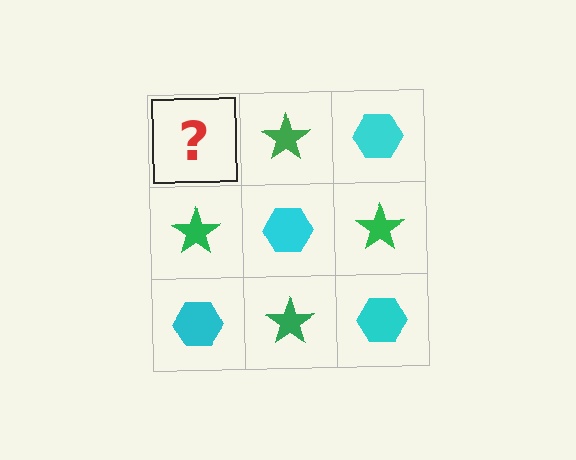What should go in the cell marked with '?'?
The missing cell should contain a cyan hexagon.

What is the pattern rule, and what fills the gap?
The rule is that it alternates cyan hexagon and green star in a checkerboard pattern. The gap should be filled with a cyan hexagon.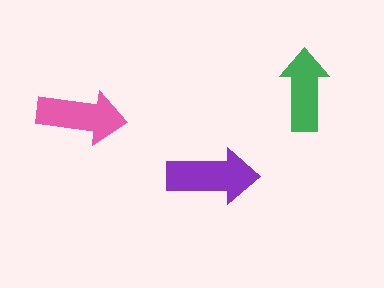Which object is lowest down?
The purple arrow is bottommost.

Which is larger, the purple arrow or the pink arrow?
The purple one.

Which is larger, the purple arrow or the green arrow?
The purple one.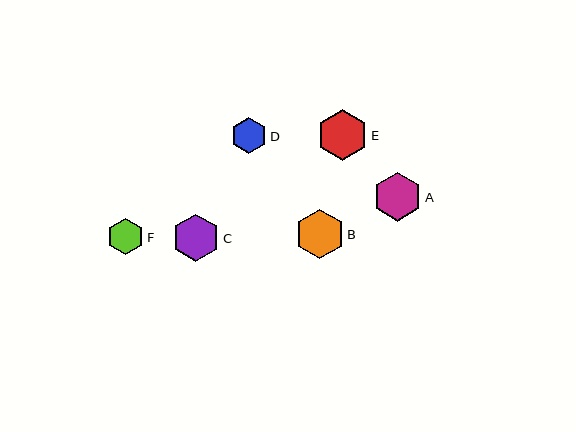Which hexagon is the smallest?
Hexagon D is the smallest with a size of approximately 36 pixels.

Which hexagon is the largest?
Hexagon E is the largest with a size of approximately 51 pixels.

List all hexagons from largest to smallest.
From largest to smallest: E, B, A, C, F, D.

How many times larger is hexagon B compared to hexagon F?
Hexagon B is approximately 1.3 times the size of hexagon F.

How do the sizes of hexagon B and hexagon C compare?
Hexagon B and hexagon C are approximately the same size.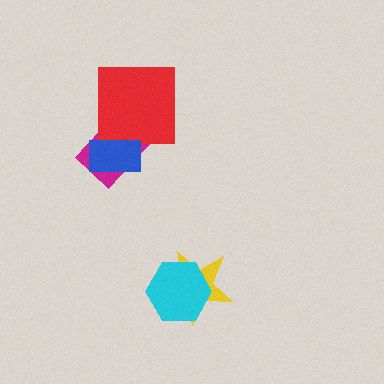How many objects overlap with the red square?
2 objects overlap with the red square.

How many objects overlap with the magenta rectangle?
2 objects overlap with the magenta rectangle.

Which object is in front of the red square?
The blue rectangle is in front of the red square.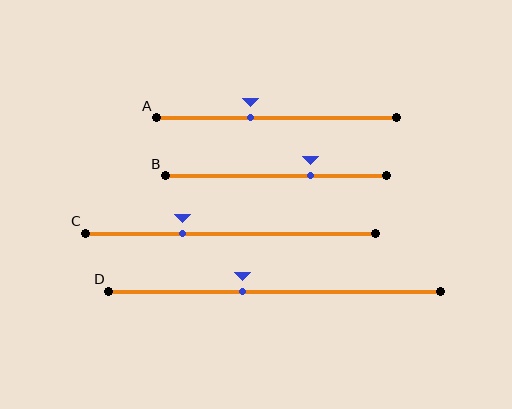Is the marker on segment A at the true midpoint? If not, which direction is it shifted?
No, the marker on segment A is shifted to the left by about 11% of the segment length.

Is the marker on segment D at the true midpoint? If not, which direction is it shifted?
No, the marker on segment D is shifted to the left by about 10% of the segment length.